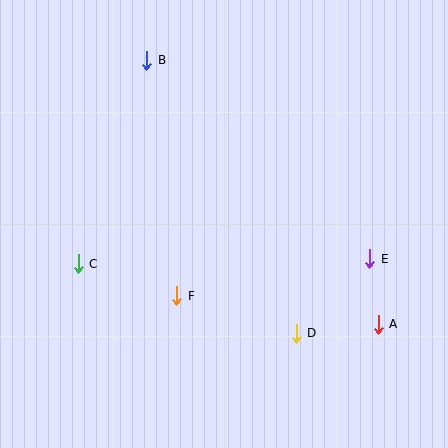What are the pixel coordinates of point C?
Point C is at (78, 264).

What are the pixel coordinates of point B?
Point B is at (147, 60).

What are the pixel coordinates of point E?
Point E is at (370, 259).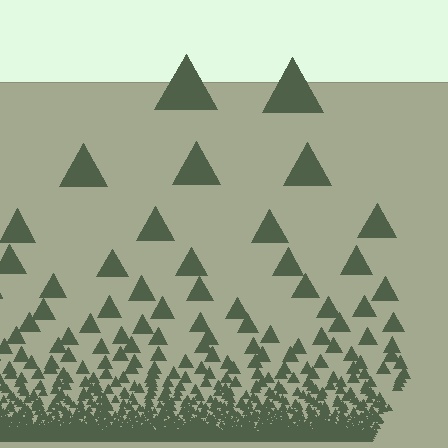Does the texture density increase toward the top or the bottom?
Density increases toward the bottom.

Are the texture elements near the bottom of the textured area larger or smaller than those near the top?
Smaller. The gradient is inverted — elements near the bottom are smaller and denser.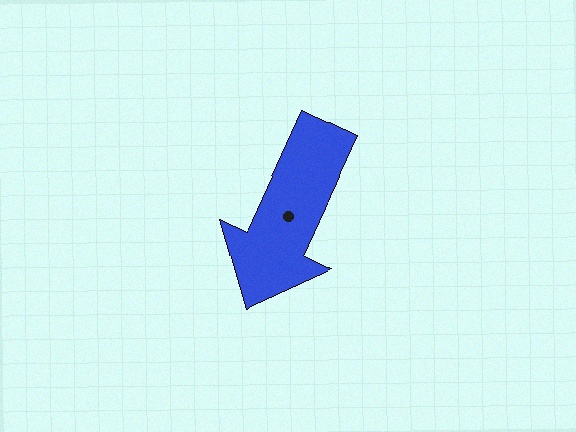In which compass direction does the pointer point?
Southwest.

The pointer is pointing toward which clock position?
Roughly 7 o'clock.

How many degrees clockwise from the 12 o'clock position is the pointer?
Approximately 205 degrees.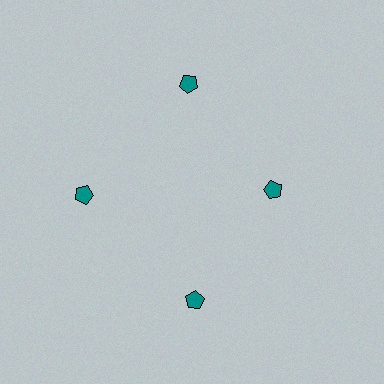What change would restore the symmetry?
The symmetry would be restored by moving it outward, back onto the ring so that all 4 pentagons sit at equal angles and equal distance from the center.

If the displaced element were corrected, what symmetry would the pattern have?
It would have 4-fold rotational symmetry — the pattern would map onto itself every 90 degrees.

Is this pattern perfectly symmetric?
No. The 4 teal pentagons are arranged in a ring, but one element near the 3 o'clock position is pulled inward toward the center, breaking the 4-fold rotational symmetry.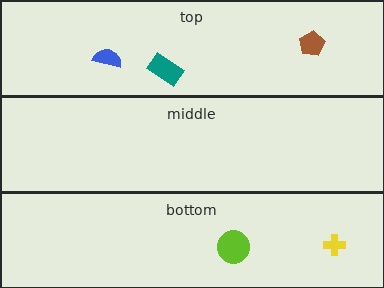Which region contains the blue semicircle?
The top region.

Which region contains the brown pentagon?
The top region.